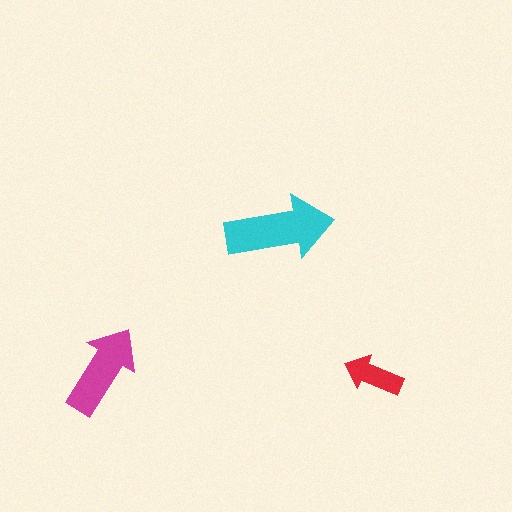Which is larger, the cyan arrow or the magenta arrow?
The cyan one.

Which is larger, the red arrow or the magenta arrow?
The magenta one.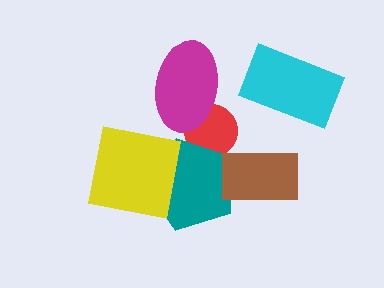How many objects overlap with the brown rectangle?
1 object overlaps with the brown rectangle.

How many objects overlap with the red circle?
2 objects overlap with the red circle.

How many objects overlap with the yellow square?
1 object overlaps with the yellow square.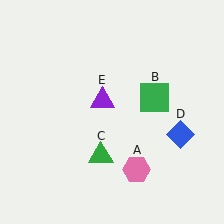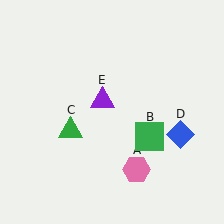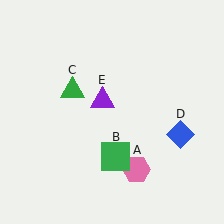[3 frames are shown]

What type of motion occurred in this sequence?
The green square (object B), green triangle (object C) rotated clockwise around the center of the scene.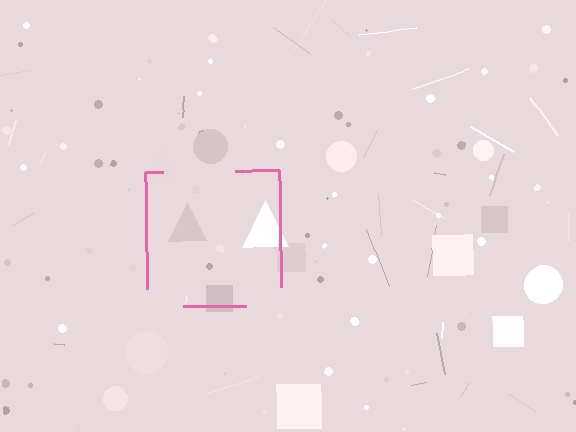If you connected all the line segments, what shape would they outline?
They would outline a square.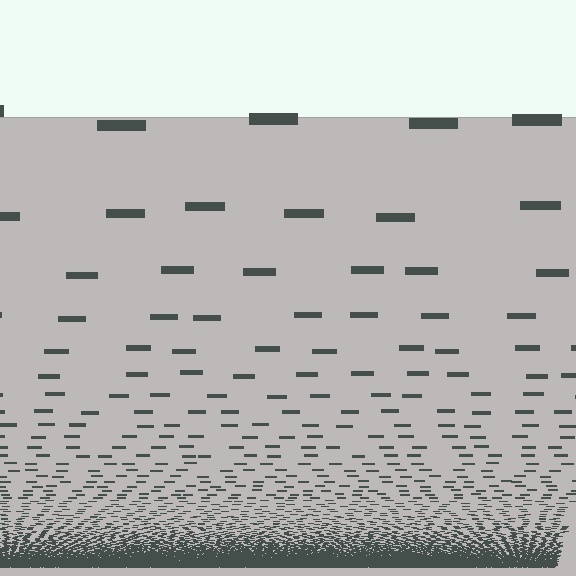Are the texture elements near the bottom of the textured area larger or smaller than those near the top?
Smaller. The gradient is inverted — elements near the bottom are smaller and denser.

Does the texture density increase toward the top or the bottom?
Density increases toward the bottom.